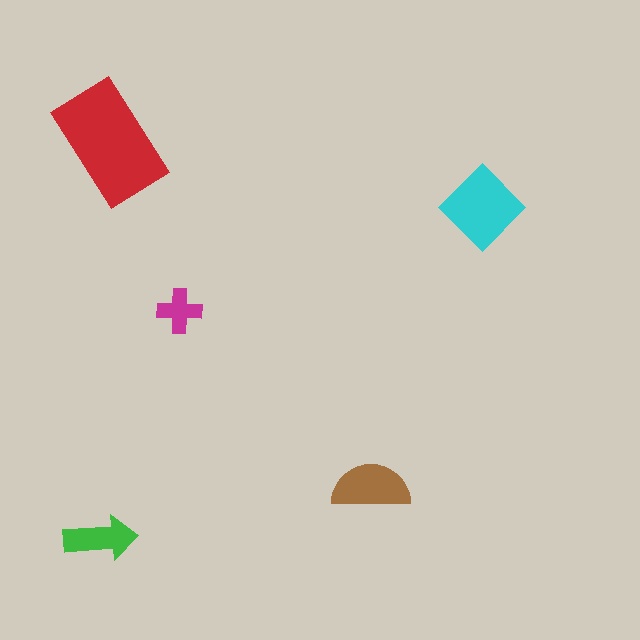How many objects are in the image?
There are 5 objects in the image.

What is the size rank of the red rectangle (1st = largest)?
1st.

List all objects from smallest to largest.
The magenta cross, the green arrow, the brown semicircle, the cyan diamond, the red rectangle.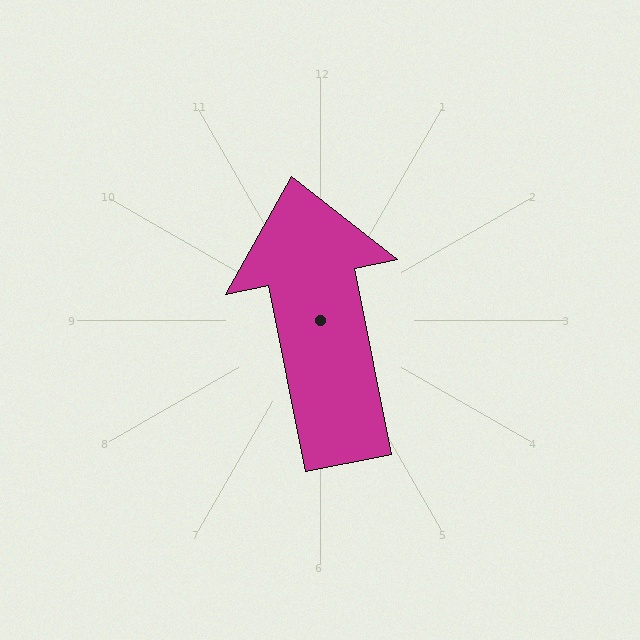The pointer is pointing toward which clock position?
Roughly 12 o'clock.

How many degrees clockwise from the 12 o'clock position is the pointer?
Approximately 349 degrees.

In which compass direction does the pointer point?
North.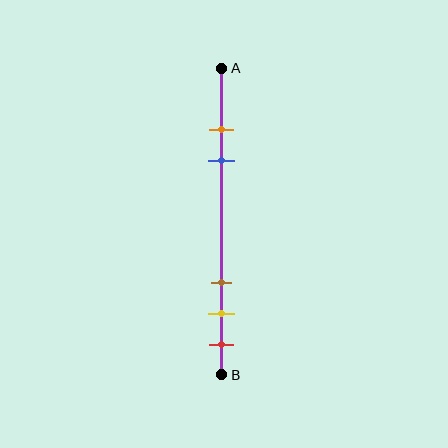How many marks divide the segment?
There are 5 marks dividing the segment.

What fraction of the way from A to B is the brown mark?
The brown mark is approximately 70% (0.7) of the way from A to B.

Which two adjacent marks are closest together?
The orange and blue marks are the closest adjacent pair.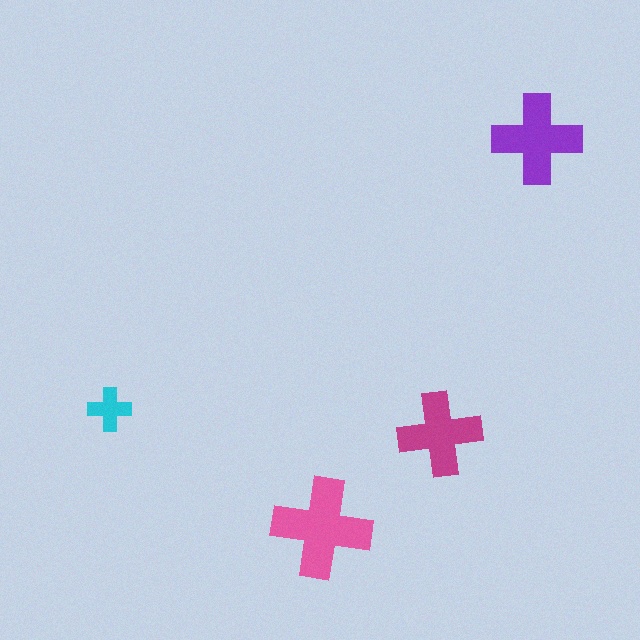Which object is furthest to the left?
The cyan cross is leftmost.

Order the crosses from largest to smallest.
the pink one, the purple one, the magenta one, the cyan one.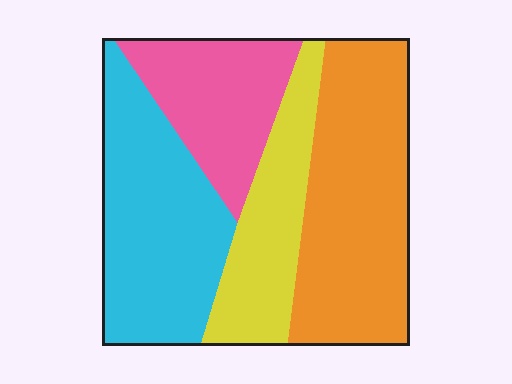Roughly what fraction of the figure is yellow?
Yellow covers roughly 20% of the figure.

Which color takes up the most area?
Orange, at roughly 35%.